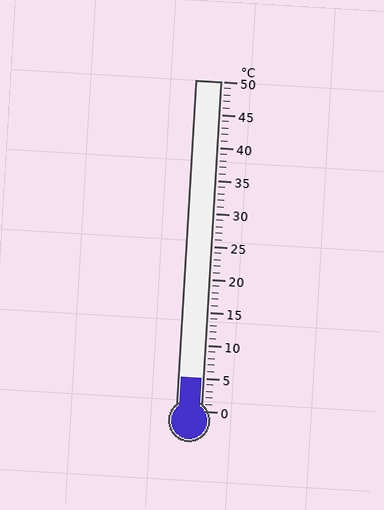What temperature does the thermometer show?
The thermometer shows approximately 5°C.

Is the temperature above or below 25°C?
The temperature is below 25°C.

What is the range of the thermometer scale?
The thermometer scale ranges from 0°C to 50°C.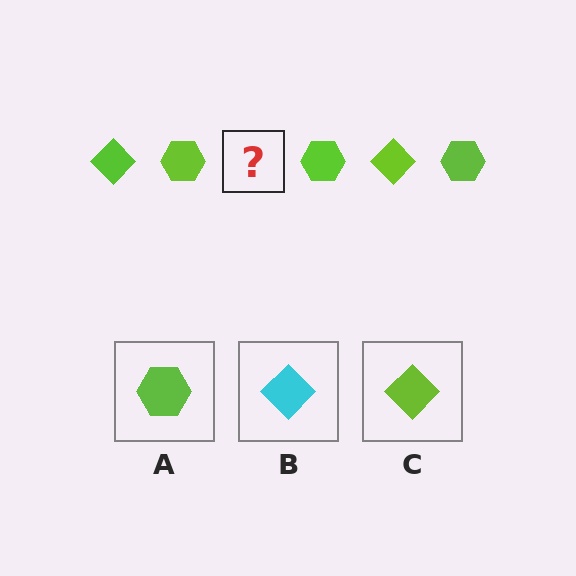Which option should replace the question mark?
Option C.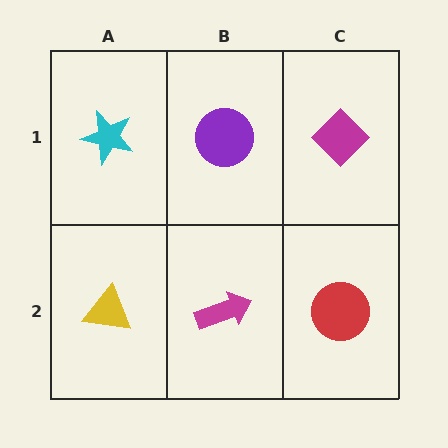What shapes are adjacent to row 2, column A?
A cyan star (row 1, column A), a magenta arrow (row 2, column B).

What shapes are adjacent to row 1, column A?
A yellow triangle (row 2, column A), a purple circle (row 1, column B).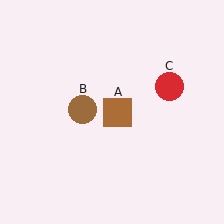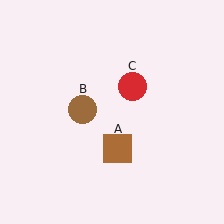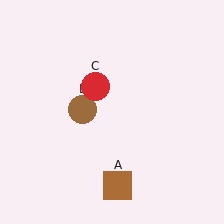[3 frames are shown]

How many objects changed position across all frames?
2 objects changed position: brown square (object A), red circle (object C).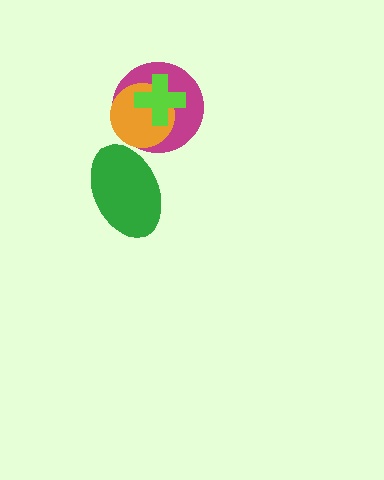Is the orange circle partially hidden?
Yes, it is partially covered by another shape.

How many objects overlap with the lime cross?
2 objects overlap with the lime cross.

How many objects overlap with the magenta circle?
2 objects overlap with the magenta circle.